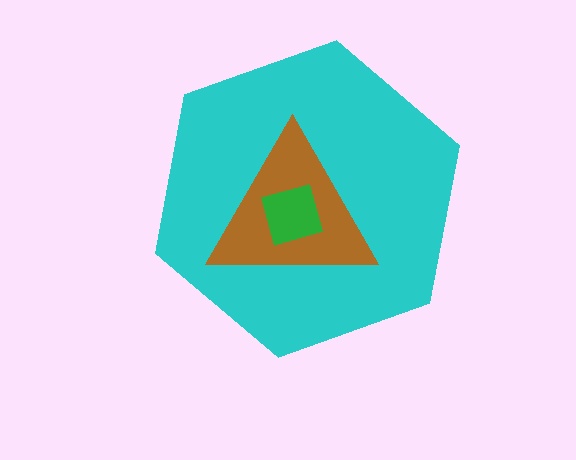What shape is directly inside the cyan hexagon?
The brown triangle.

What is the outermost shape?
The cyan hexagon.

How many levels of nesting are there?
3.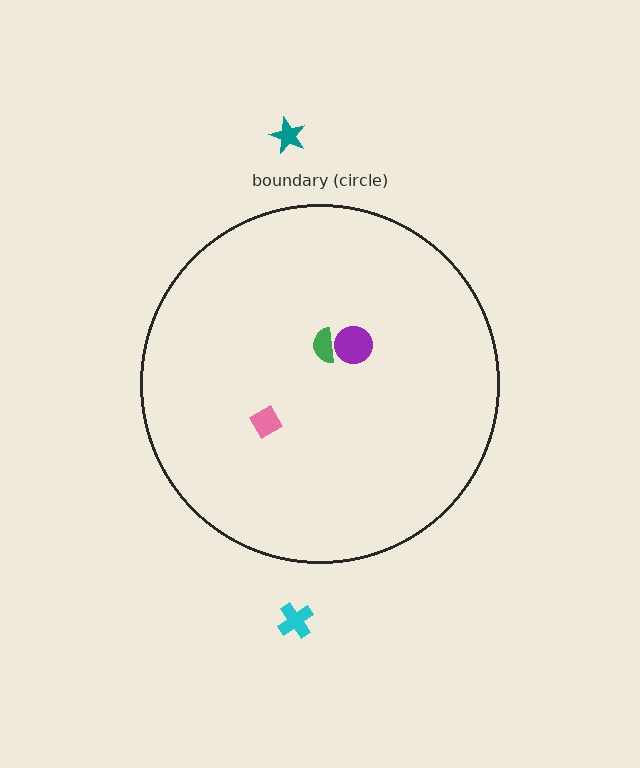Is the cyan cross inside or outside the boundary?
Outside.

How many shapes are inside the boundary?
3 inside, 2 outside.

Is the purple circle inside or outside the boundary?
Inside.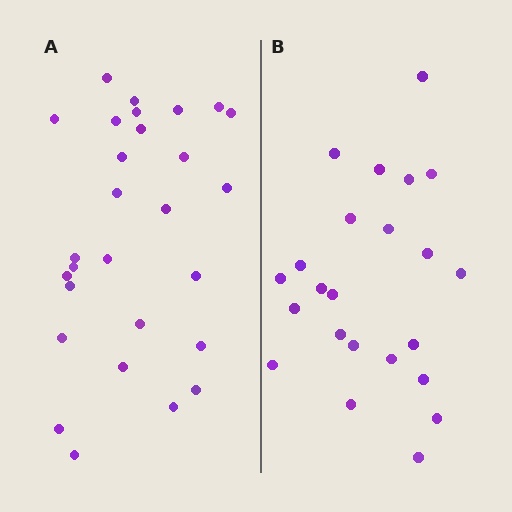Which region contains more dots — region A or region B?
Region A (the left region) has more dots.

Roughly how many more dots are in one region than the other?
Region A has about 5 more dots than region B.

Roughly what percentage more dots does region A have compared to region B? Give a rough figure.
About 20% more.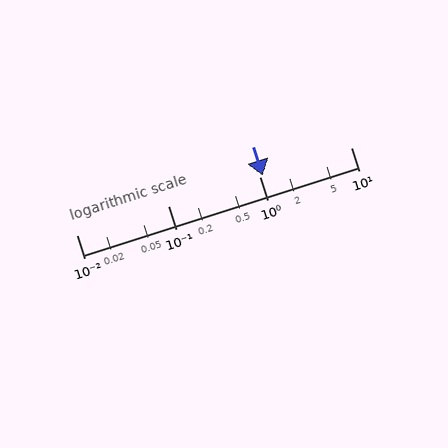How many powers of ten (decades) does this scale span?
The scale spans 3 decades, from 0.01 to 10.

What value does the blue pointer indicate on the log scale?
The pointer indicates approximately 1.1.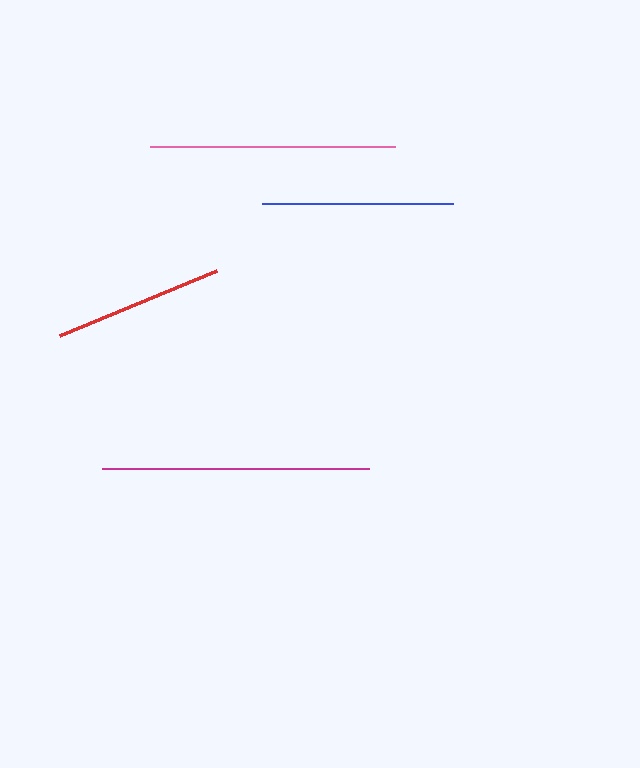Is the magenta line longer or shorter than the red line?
The magenta line is longer than the red line.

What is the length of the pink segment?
The pink segment is approximately 245 pixels long.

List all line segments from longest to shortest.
From longest to shortest: magenta, pink, blue, red.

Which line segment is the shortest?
The red line is the shortest at approximately 170 pixels.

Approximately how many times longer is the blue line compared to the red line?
The blue line is approximately 1.1 times the length of the red line.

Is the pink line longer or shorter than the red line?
The pink line is longer than the red line.